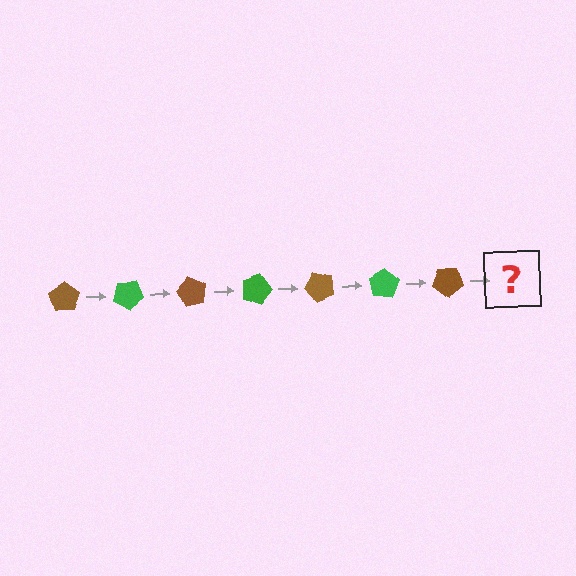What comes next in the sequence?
The next element should be a green pentagon, rotated 210 degrees from the start.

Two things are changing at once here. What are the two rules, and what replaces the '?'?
The two rules are that it rotates 30 degrees each step and the color cycles through brown and green. The '?' should be a green pentagon, rotated 210 degrees from the start.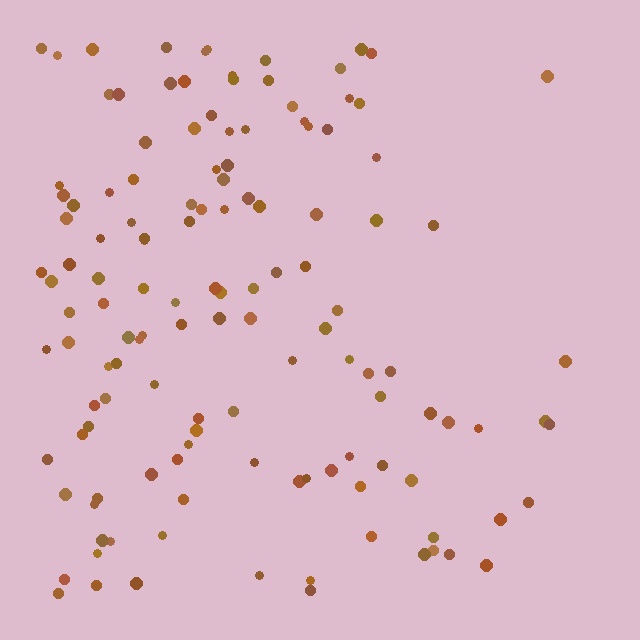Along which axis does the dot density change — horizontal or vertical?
Horizontal.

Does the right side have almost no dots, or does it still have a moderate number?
Still a moderate number, just noticeably fewer than the left.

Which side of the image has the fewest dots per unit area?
The right.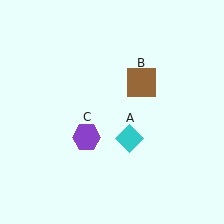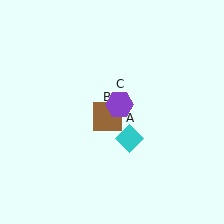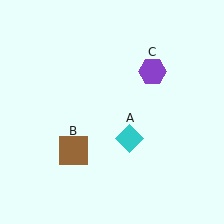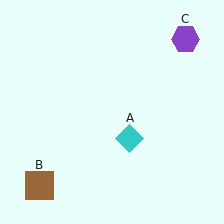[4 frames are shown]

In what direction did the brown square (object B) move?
The brown square (object B) moved down and to the left.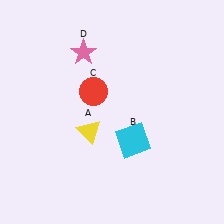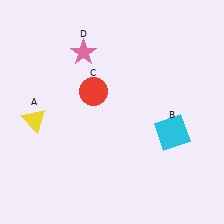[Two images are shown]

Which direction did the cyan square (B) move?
The cyan square (B) moved right.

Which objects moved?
The objects that moved are: the yellow triangle (A), the cyan square (B).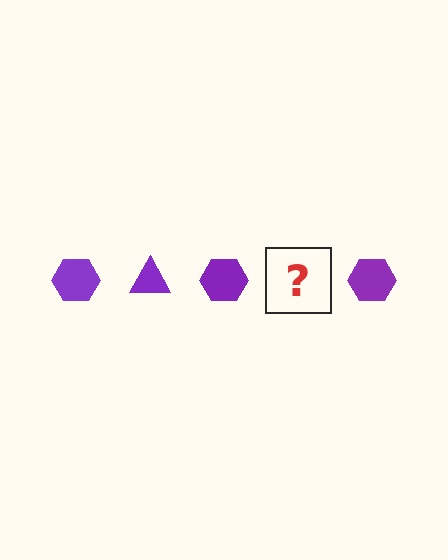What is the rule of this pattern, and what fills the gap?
The rule is that the pattern cycles through hexagon, triangle shapes in purple. The gap should be filled with a purple triangle.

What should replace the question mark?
The question mark should be replaced with a purple triangle.